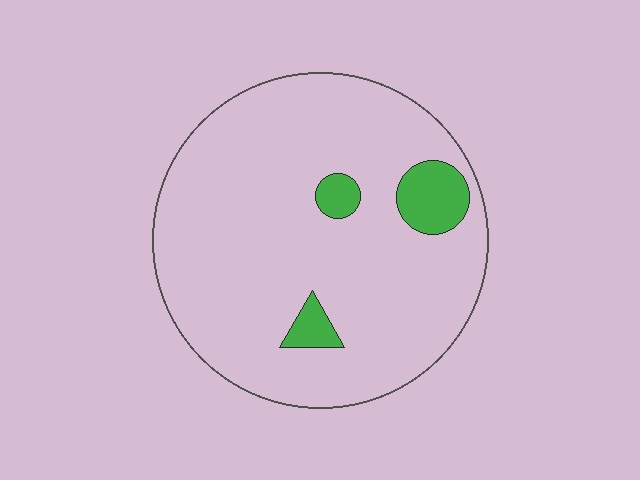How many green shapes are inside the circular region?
3.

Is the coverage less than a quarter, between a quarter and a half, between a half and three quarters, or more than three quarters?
Less than a quarter.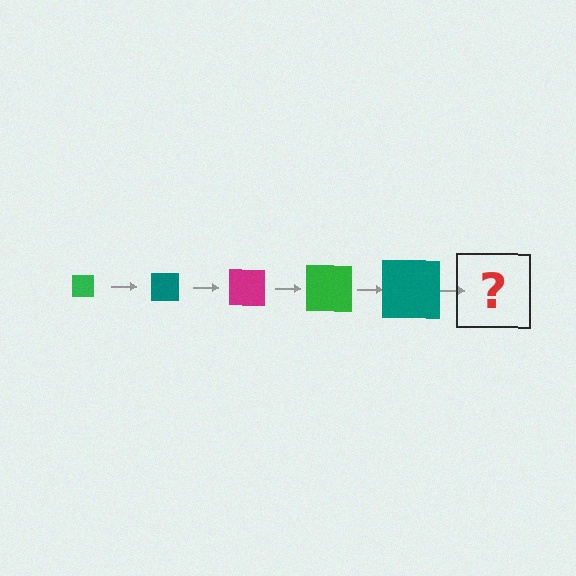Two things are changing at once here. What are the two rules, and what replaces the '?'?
The two rules are that the square grows larger each step and the color cycles through green, teal, and magenta. The '?' should be a magenta square, larger than the previous one.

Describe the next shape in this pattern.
It should be a magenta square, larger than the previous one.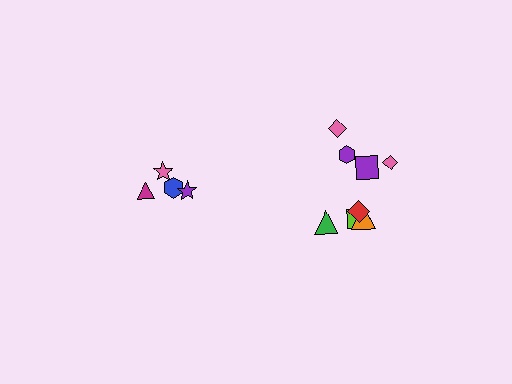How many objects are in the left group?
There are 4 objects.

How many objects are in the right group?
There are 8 objects.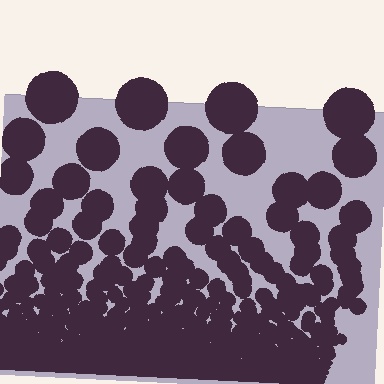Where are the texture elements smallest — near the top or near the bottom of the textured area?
Near the bottom.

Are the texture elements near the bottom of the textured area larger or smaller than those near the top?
Smaller. The gradient is inverted — elements near the bottom are smaller and denser.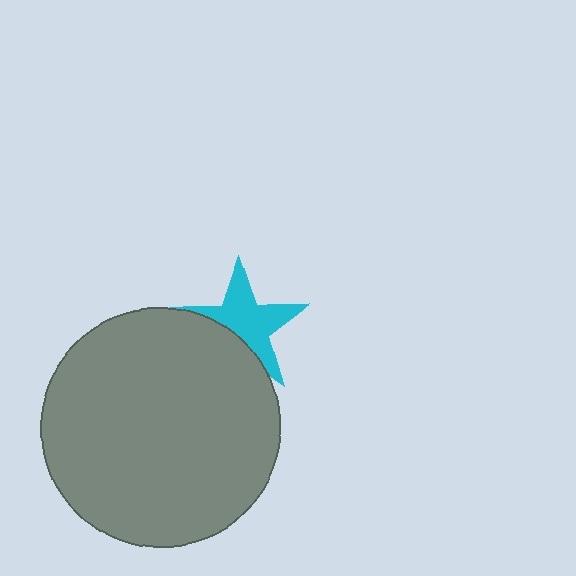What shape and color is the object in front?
The object in front is a gray circle.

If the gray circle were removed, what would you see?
You would see the complete cyan star.